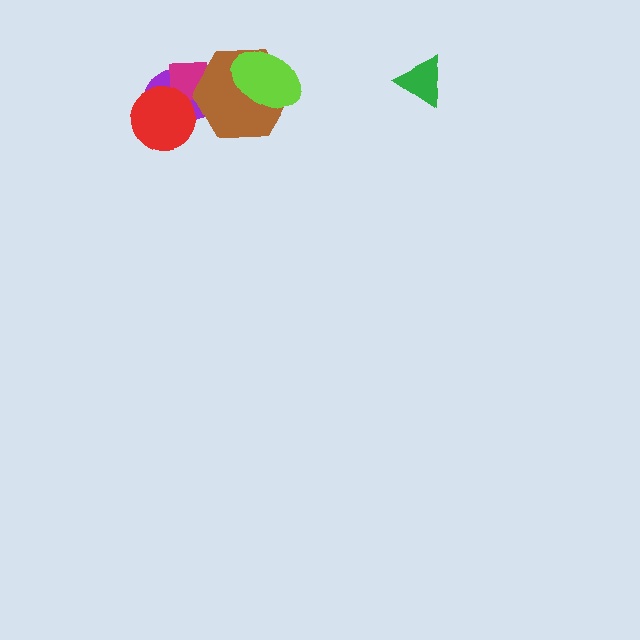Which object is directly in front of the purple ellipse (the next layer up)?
The magenta square is directly in front of the purple ellipse.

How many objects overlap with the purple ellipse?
3 objects overlap with the purple ellipse.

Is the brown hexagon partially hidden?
Yes, it is partially covered by another shape.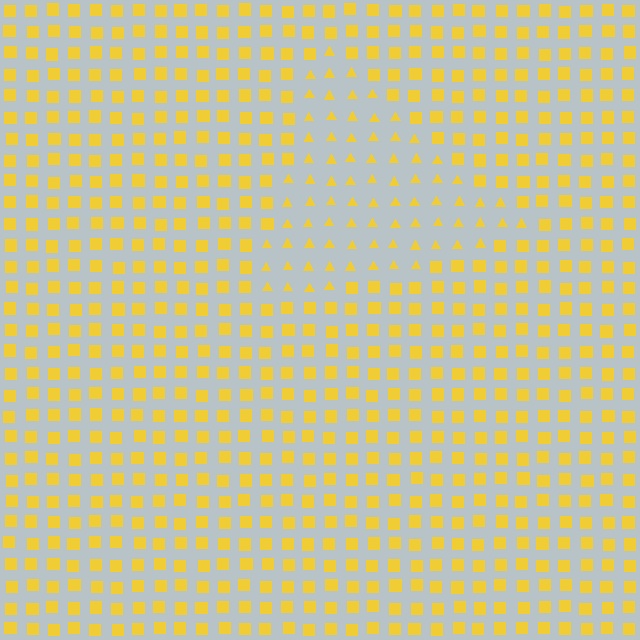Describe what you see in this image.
The image is filled with small yellow elements arranged in a uniform grid. A triangle-shaped region contains triangles, while the surrounding area contains squares. The boundary is defined purely by the change in element shape.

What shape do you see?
I see a triangle.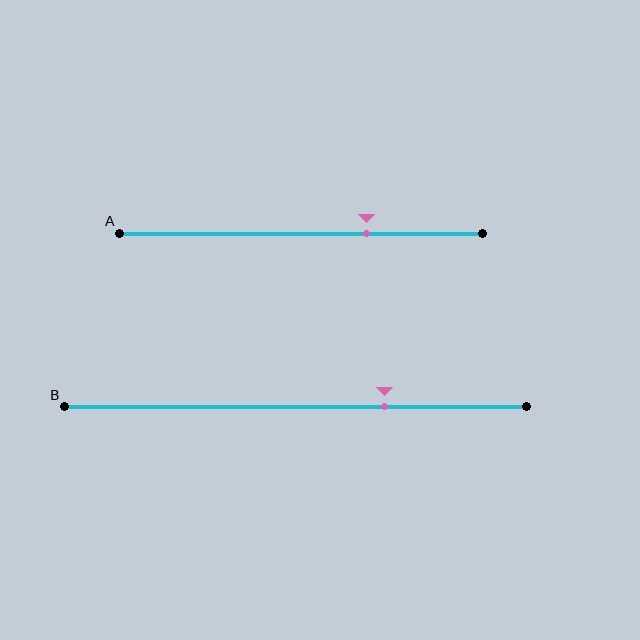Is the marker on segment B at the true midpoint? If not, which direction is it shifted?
No, the marker on segment B is shifted to the right by about 19% of the segment length.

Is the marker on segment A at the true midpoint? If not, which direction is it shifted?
No, the marker on segment A is shifted to the right by about 18% of the segment length.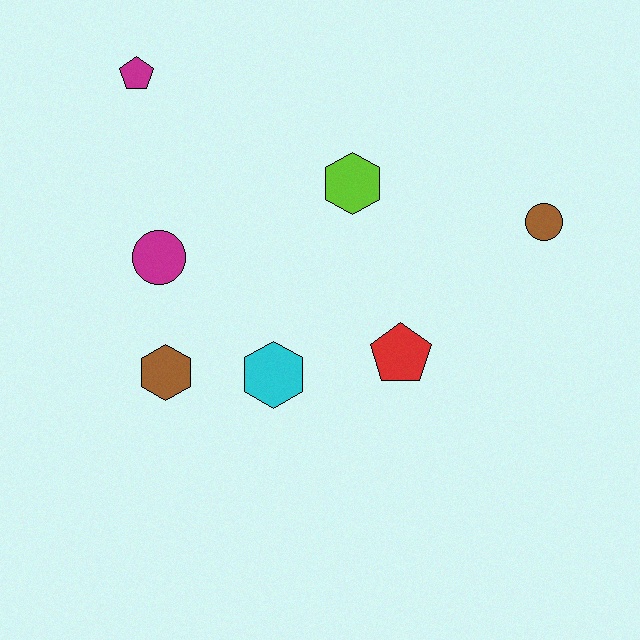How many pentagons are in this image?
There are 2 pentagons.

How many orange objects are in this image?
There are no orange objects.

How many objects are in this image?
There are 7 objects.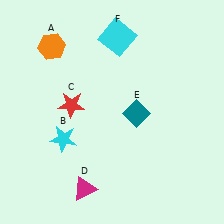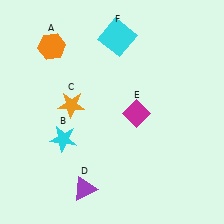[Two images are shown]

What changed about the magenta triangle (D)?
In Image 1, D is magenta. In Image 2, it changed to purple.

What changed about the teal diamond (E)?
In Image 1, E is teal. In Image 2, it changed to magenta.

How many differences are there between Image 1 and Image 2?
There are 3 differences between the two images.